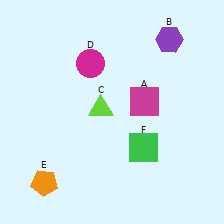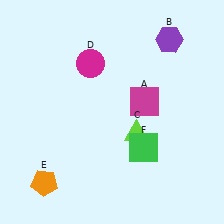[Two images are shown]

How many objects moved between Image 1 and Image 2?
1 object moved between the two images.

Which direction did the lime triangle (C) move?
The lime triangle (C) moved right.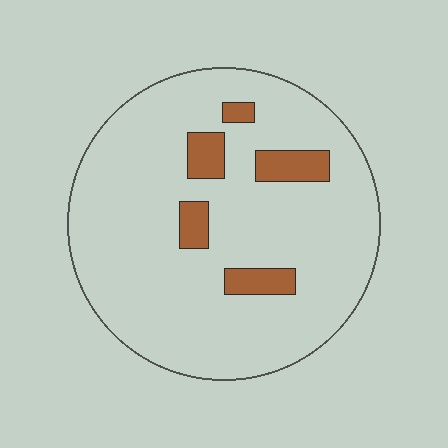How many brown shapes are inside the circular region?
5.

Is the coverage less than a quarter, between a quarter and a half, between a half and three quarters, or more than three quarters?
Less than a quarter.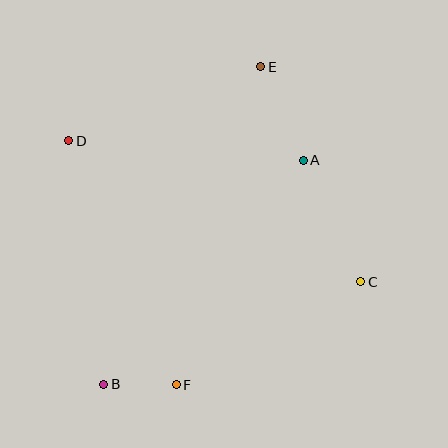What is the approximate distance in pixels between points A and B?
The distance between A and B is approximately 300 pixels.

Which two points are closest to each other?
Points B and F are closest to each other.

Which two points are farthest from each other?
Points B and E are farthest from each other.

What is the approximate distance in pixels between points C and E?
The distance between C and E is approximately 237 pixels.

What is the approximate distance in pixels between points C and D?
The distance between C and D is approximately 324 pixels.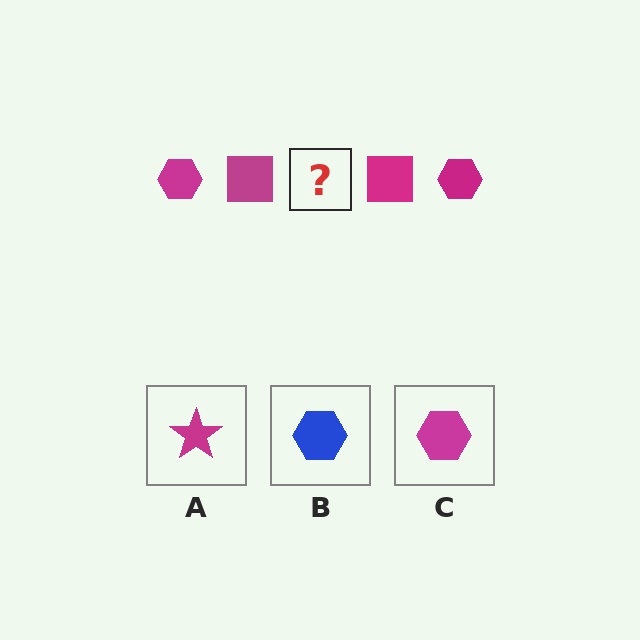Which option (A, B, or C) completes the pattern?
C.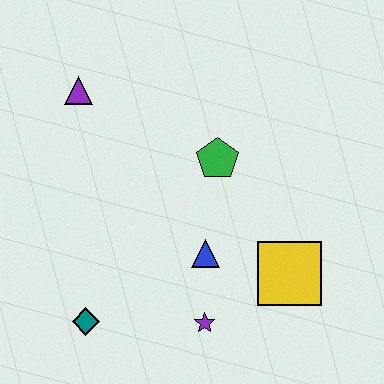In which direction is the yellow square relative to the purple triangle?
The yellow square is to the right of the purple triangle.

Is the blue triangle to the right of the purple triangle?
Yes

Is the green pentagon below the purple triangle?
Yes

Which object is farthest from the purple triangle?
The yellow square is farthest from the purple triangle.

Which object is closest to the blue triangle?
The purple star is closest to the blue triangle.